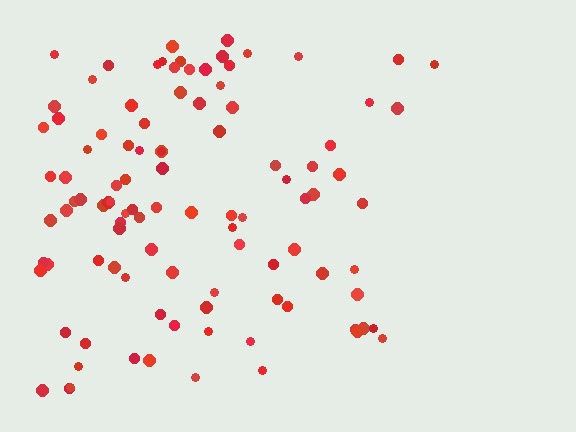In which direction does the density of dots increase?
From right to left, with the left side densest.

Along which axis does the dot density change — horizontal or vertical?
Horizontal.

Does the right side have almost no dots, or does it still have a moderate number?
Still a moderate number, just noticeably fewer than the left.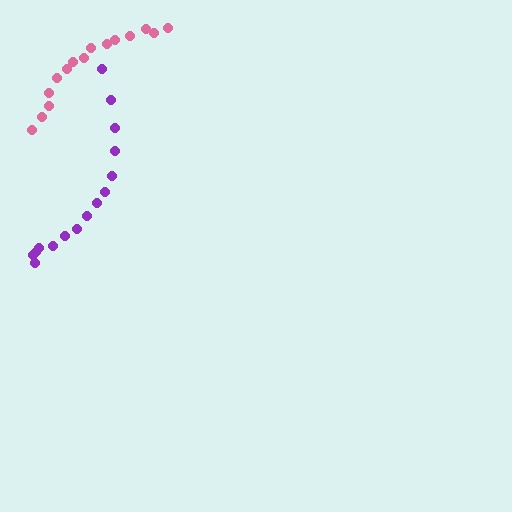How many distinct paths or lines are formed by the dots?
There are 2 distinct paths.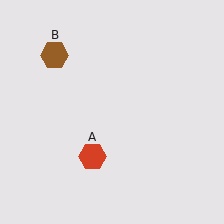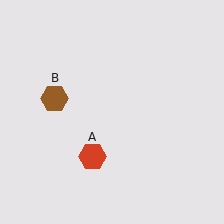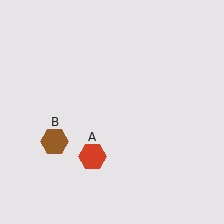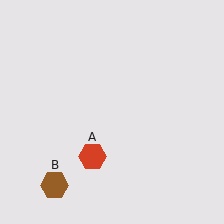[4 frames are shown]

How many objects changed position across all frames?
1 object changed position: brown hexagon (object B).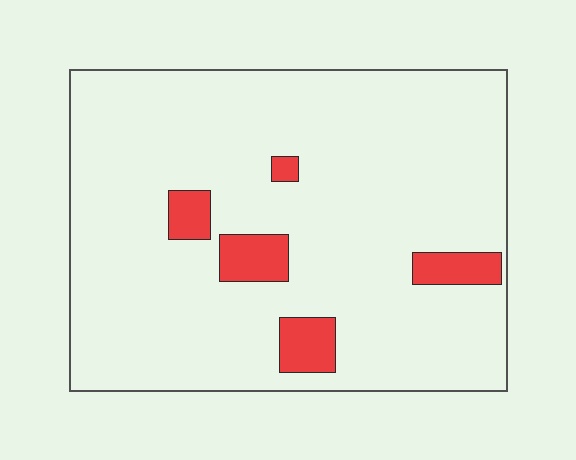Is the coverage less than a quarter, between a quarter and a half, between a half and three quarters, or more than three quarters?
Less than a quarter.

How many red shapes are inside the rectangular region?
5.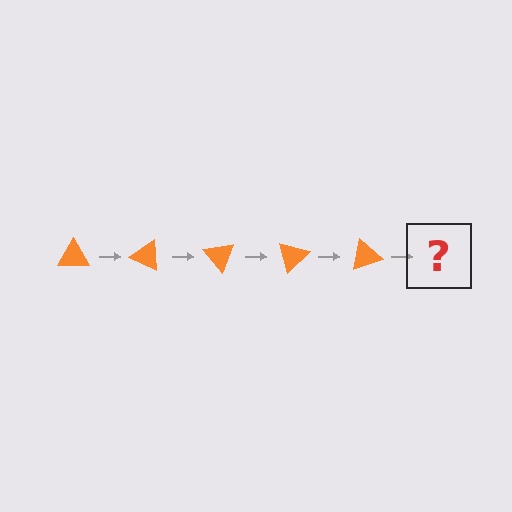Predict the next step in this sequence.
The next step is an orange triangle rotated 125 degrees.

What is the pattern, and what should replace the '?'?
The pattern is that the triangle rotates 25 degrees each step. The '?' should be an orange triangle rotated 125 degrees.